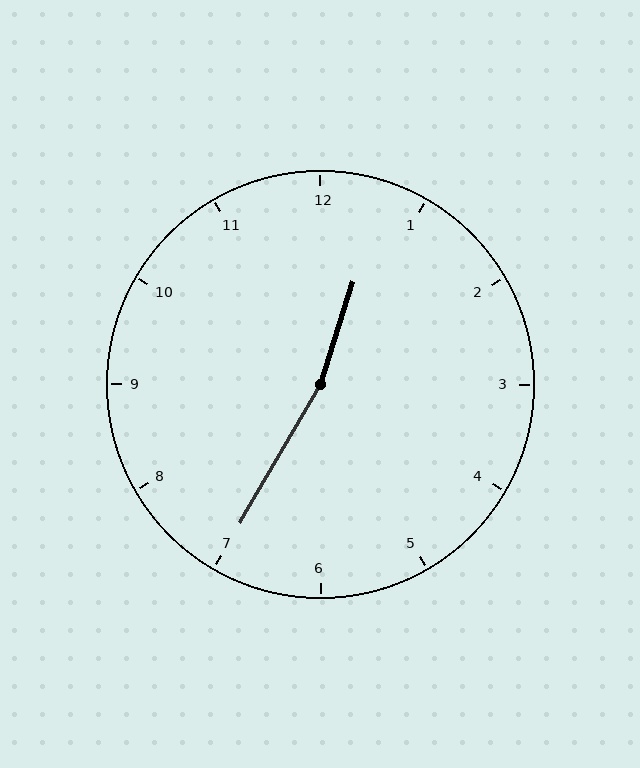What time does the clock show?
12:35.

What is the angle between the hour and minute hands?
Approximately 168 degrees.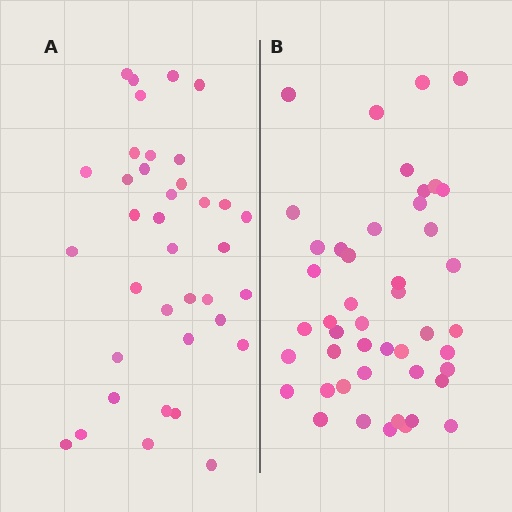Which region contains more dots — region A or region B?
Region B (the right region) has more dots.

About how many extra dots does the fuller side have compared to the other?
Region B has roughly 8 or so more dots than region A.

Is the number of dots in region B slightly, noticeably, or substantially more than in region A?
Region B has only slightly more — the two regions are fairly close. The ratio is roughly 1.2 to 1.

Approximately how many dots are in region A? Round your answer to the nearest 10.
About 40 dots. (The exact count is 37, which rounds to 40.)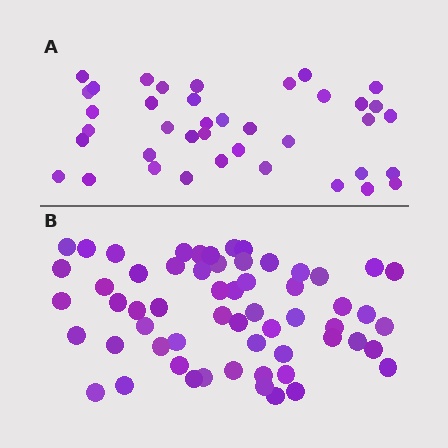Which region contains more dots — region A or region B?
Region B (the bottom region) has more dots.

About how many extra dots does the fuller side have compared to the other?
Region B has approximately 20 more dots than region A.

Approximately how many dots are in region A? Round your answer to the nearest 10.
About 40 dots. (The exact count is 39, which rounds to 40.)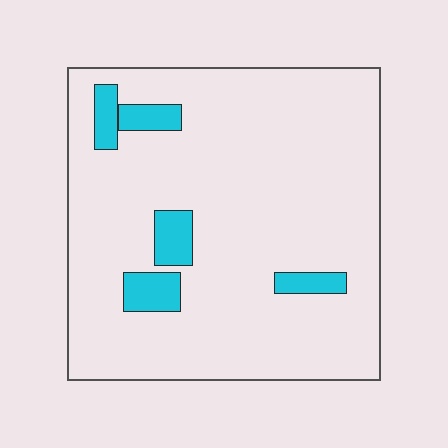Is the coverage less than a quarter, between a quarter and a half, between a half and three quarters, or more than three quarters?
Less than a quarter.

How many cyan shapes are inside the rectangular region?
5.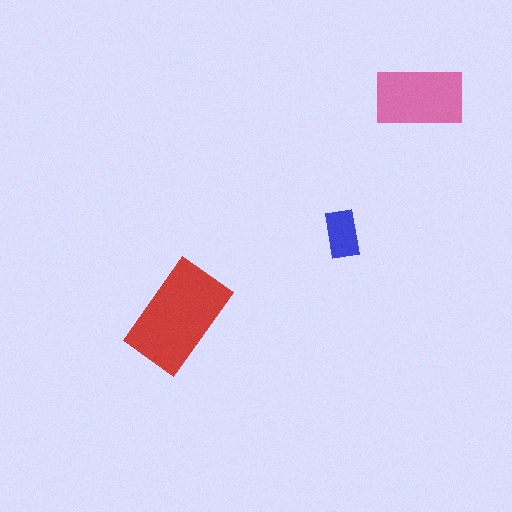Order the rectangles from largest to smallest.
the red one, the pink one, the blue one.